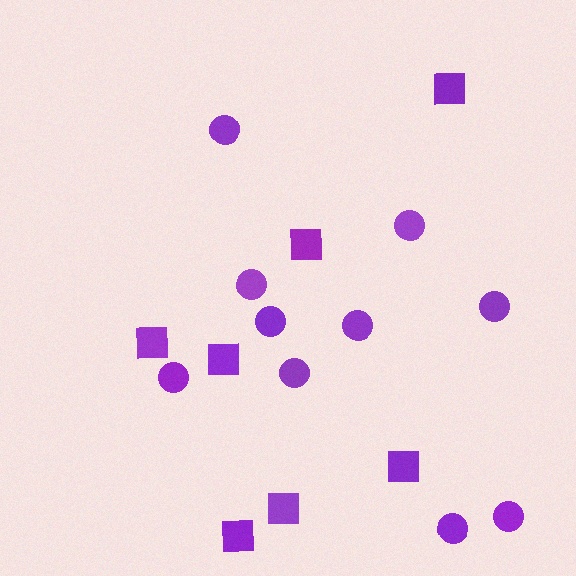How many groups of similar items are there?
There are 2 groups: one group of squares (7) and one group of circles (10).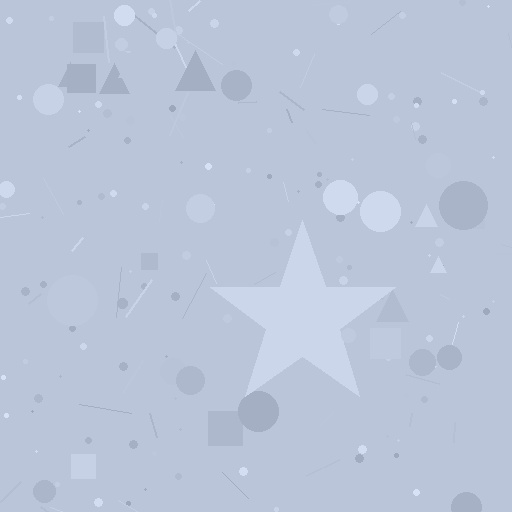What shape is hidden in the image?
A star is hidden in the image.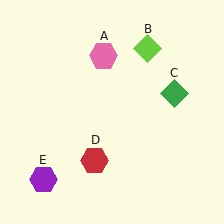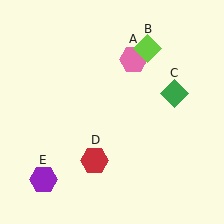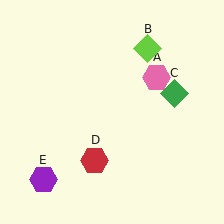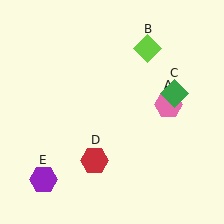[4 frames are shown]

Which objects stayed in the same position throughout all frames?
Lime diamond (object B) and green diamond (object C) and red hexagon (object D) and purple hexagon (object E) remained stationary.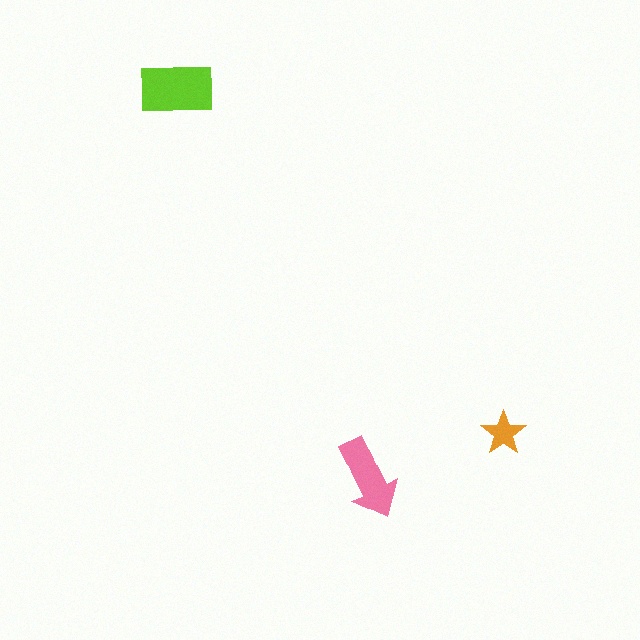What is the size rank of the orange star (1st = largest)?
3rd.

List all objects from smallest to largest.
The orange star, the pink arrow, the lime rectangle.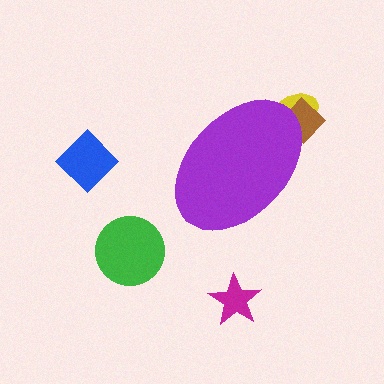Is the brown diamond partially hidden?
Yes, the brown diamond is partially hidden behind the purple ellipse.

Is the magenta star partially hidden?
No, the magenta star is fully visible.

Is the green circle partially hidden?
No, the green circle is fully visible.